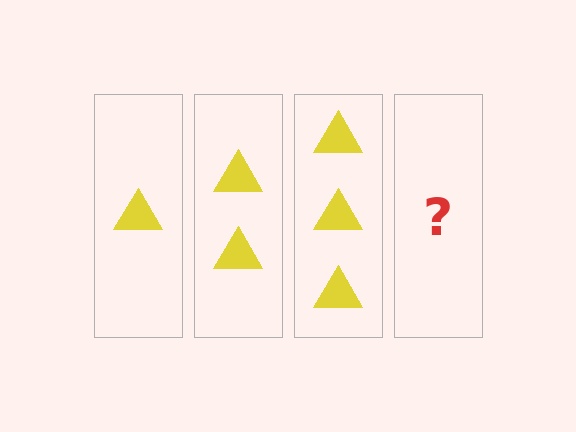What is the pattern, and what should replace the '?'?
The pattern is that each step adds one more triangle. The '?' should be 4 triangles.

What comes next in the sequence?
The next element should be 4 triangles.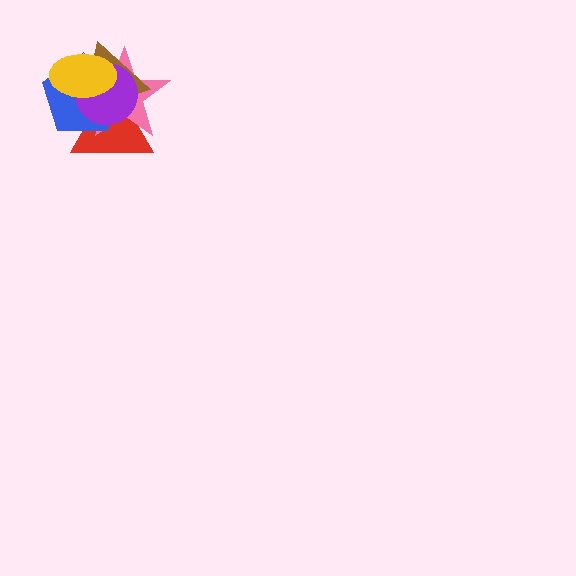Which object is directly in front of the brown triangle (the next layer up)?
The blue pentagon is directly in front of the brown triangle.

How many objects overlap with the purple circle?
5 objects overlap with the purple circle.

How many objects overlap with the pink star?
5 objects overlap with the pink star.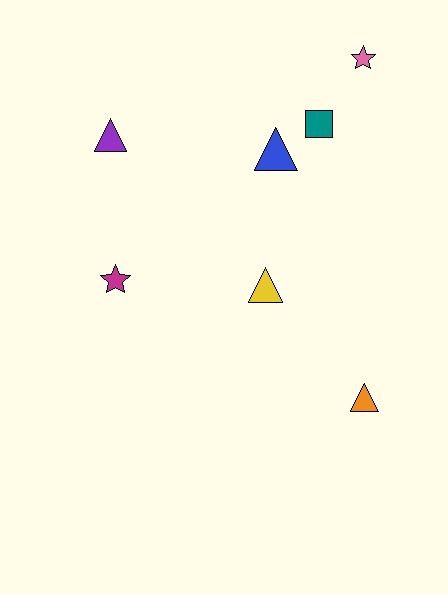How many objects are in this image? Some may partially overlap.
There are 7 objects.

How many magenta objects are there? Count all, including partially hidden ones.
There is 1 magenta object.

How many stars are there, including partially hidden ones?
There are 2 stars.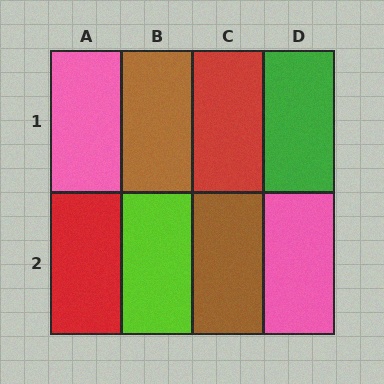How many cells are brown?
2 cells are brown.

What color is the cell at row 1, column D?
Green.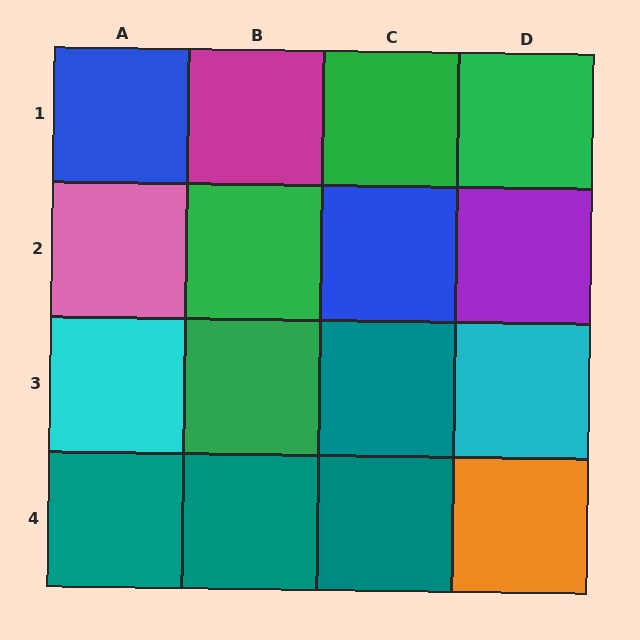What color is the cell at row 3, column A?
Cyan.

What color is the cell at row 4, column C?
Teal.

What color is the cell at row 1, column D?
Green.